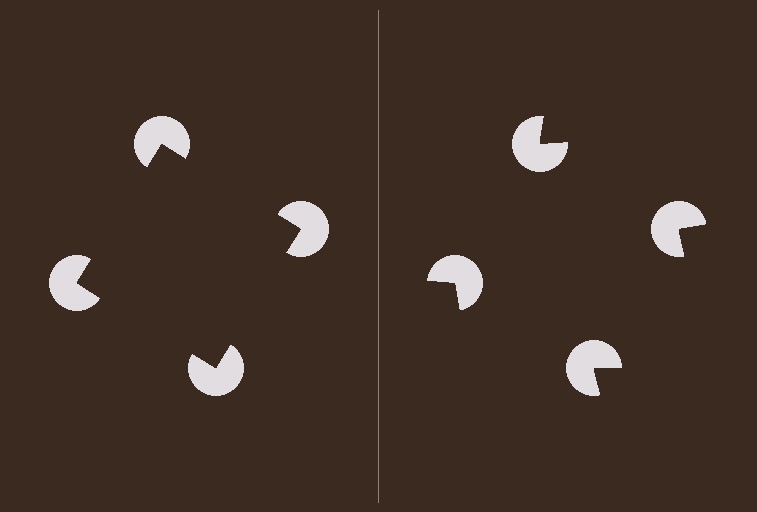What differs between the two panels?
The pac-man discs are positioned identically on both sides; only the wedge orientations differ. On the left they align to a square; on the right they are misaligned.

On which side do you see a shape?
An illusory square appears on the left side. On the right side the wedge cuts are rotated, so no coherent shape forms.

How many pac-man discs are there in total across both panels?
8 — 4 on each side.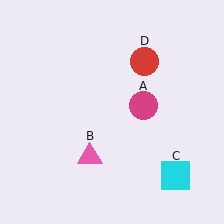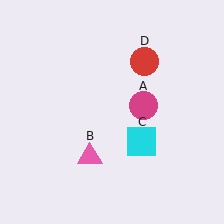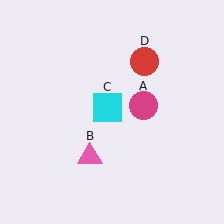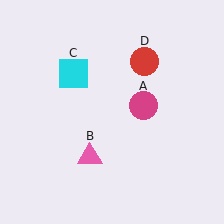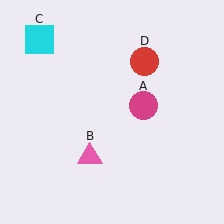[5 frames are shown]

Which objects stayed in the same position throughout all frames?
Magenta circle (object A) and pink triangle (object B) and red circle (object D) remained stationary.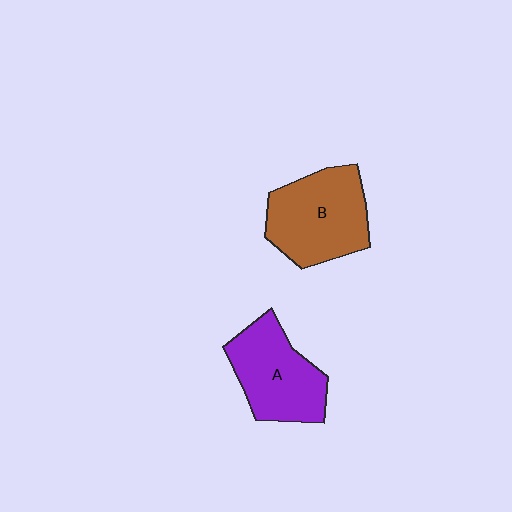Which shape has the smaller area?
Shape A (purple).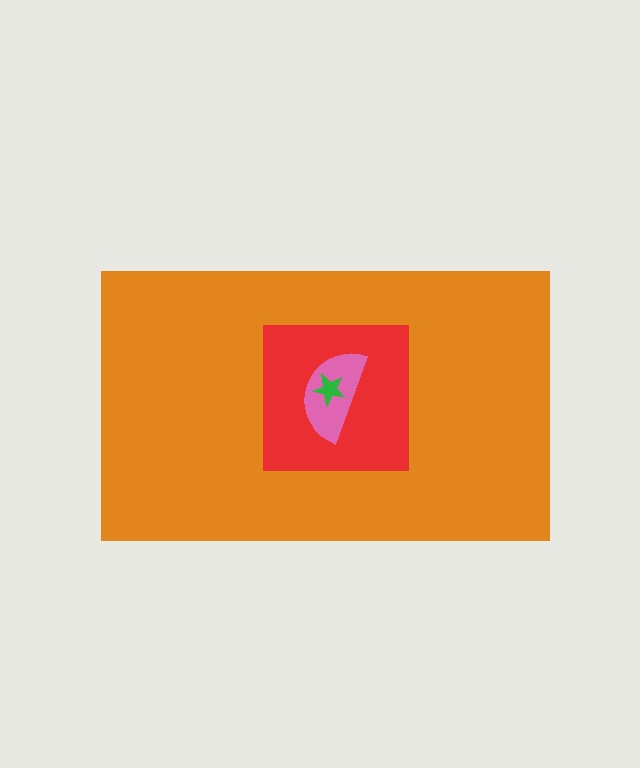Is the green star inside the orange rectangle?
Yes.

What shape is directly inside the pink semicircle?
The green star.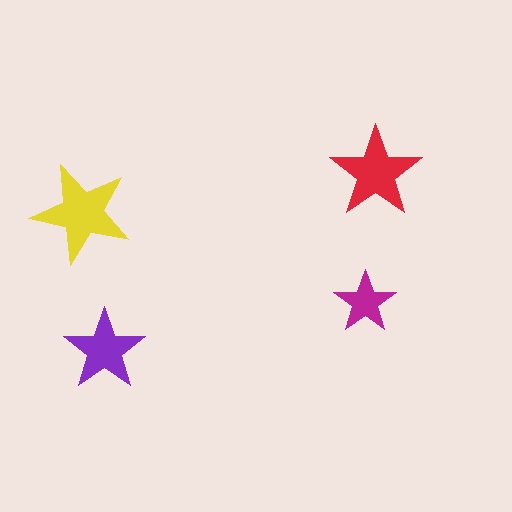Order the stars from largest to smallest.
the yellow one, the red one, the purple one, the magenta one.